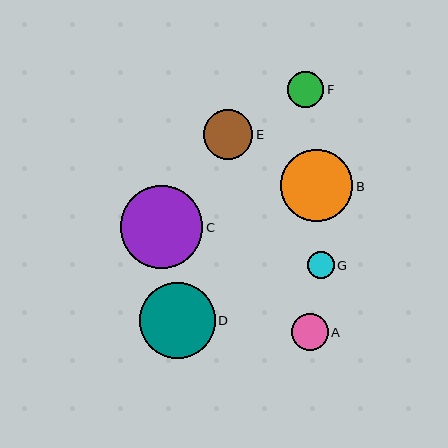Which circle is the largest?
Circle C is the largest with a size of approximately 83 pixels.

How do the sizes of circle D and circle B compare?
Circle D and circle B are approximately the same size.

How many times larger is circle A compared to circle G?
Circle A is approximately 1.4 times the size of circle G.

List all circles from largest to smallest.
From largest to smallest: C, D, B, E, A, F, G.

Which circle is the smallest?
Circle G is the smallest with a size of approximately 27 pixels.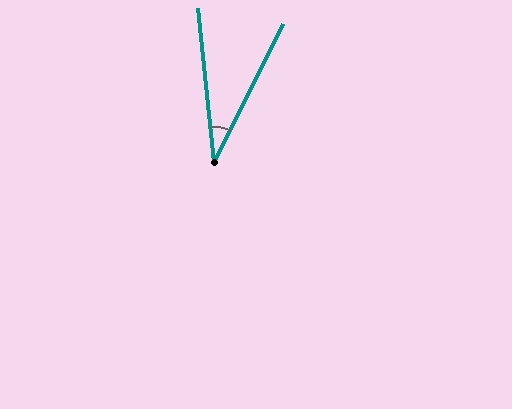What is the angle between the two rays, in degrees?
Approximately 32 degrees.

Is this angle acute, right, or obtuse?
It is acute.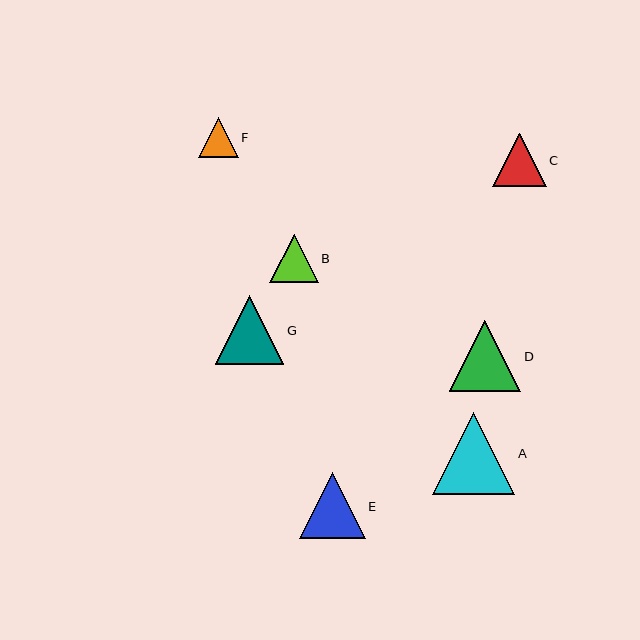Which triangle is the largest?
Triangle A is the largest with a size of approximately 83 pixels.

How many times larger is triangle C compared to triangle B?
Triangle C is approximately 1.1 times the size of triangle B.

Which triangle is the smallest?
Triangle F is the smallest with a size of approximately 40 pixels.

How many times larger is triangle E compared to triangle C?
Triangle E is approximately 1.2 times the size of triangle C.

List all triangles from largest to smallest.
From largest to smallest: A, D, G, E, C, B, F.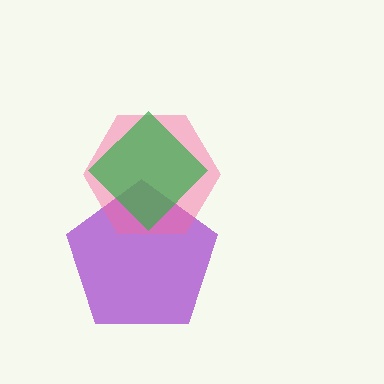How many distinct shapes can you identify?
There are 3 distinct shapes: a purple pentagon, a pink hexagon, a green diamond.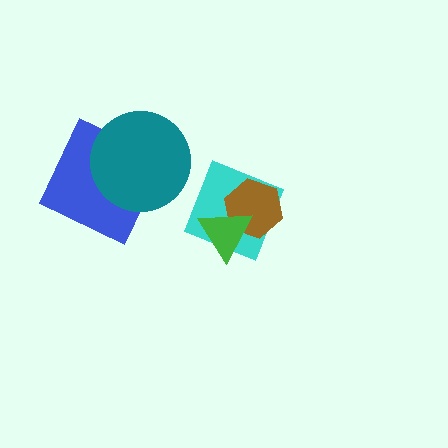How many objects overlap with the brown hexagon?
2 objects overlap with the brown hexagon.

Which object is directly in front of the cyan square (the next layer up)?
The brown hexagon is directly in front of the cyan square.